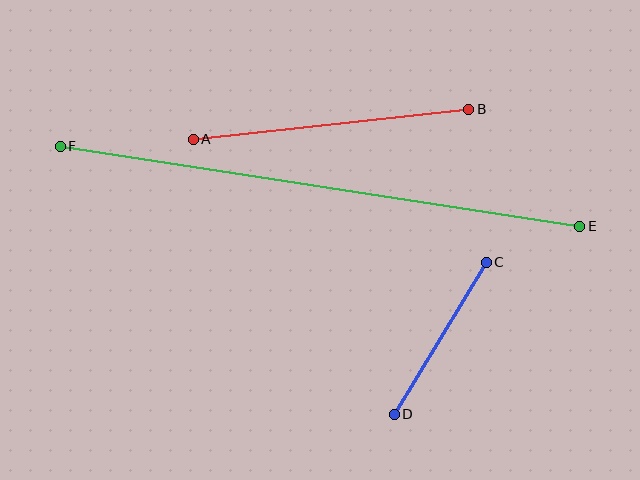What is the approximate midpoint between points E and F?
The midpoint is at approximately (320, 186) pixels.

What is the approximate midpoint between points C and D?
The midpoint is at approximately (440, 338) pixels.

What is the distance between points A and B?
The distance is approximately 277 pixels.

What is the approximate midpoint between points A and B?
The midpoint is at approximately (331, 124) pixels.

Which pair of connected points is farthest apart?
Points E and F are farthest apart.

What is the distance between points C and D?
The distance is approximately 178 pixels.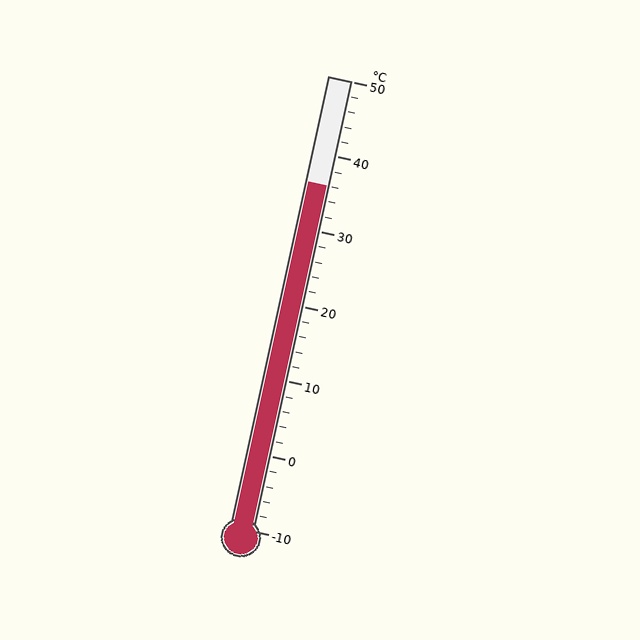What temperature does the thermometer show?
The thermometer shows approximately 36°C.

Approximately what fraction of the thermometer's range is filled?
The thermometer is filled to approximately 75% of its range.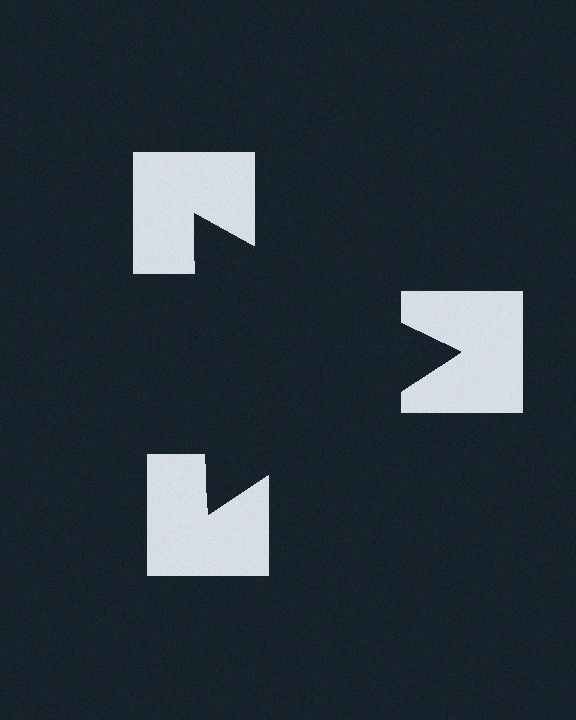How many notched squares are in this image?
There are 3 — one at each vertex of the illusory triangle.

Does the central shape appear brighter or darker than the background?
It typically appears slightly darker than the background, even though no actual brightness change is drawn.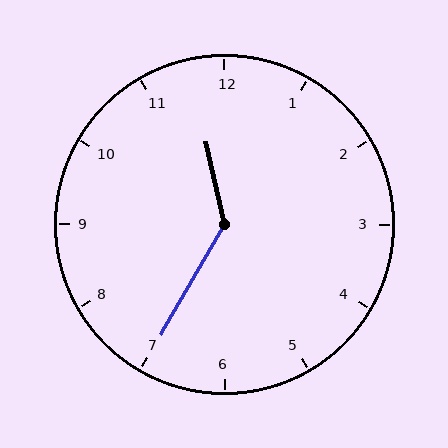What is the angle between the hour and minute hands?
Approximately 138 degrees.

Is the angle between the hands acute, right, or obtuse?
It is obtuse.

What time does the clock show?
11:35.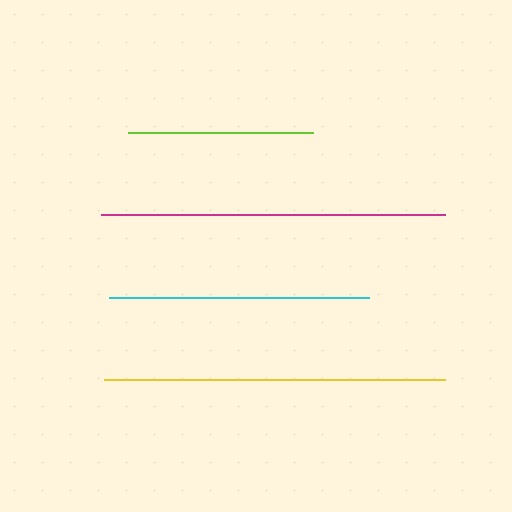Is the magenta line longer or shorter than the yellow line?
The magenta line is longer than the yellow line.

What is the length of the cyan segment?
The cyan segment is approximately 260 pixels long.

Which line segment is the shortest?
The lime line is the shortest at approximately 185 pixels.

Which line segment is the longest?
The magenta line is the longest at approximately 344 pixels.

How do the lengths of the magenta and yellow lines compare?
The magenta and yellow lines are approximately the same length.